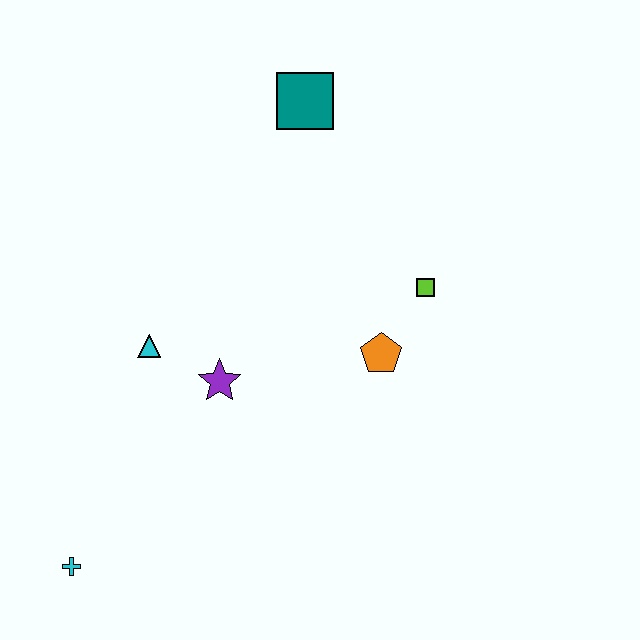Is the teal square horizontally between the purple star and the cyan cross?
No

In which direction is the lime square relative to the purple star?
The lime square is to the right of the purple star.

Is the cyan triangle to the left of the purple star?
Yes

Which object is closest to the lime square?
The orange pentagon is closest to the lime square.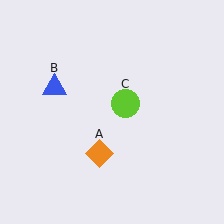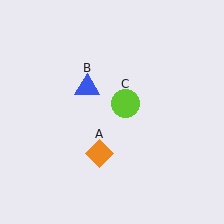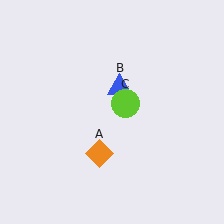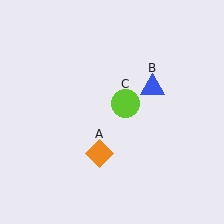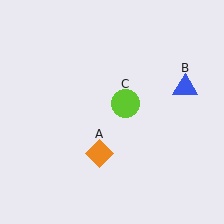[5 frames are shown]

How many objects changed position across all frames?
1 object changed position: blue triangle (object B).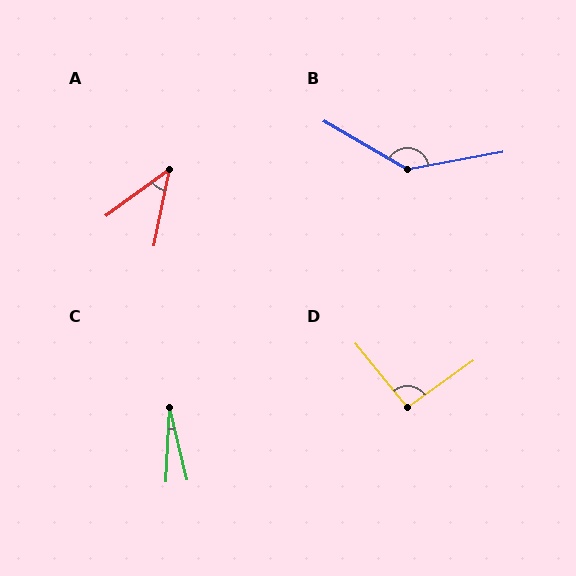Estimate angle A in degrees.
Approximately 42 degrees.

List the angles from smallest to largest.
C (16°), A (42°), D (93°), B (140°).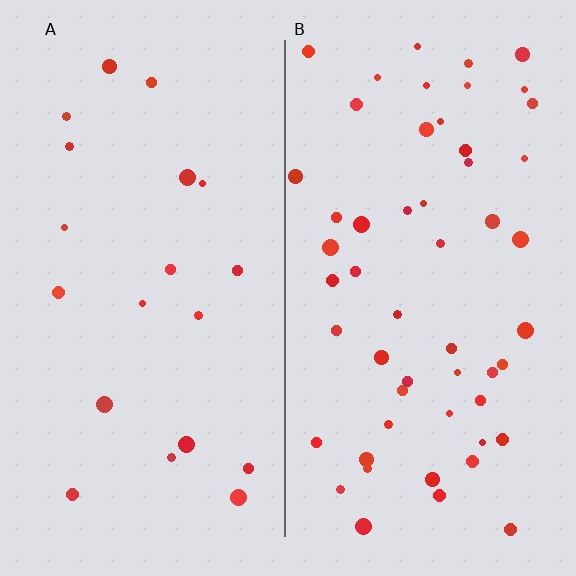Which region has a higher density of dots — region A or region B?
B (the right).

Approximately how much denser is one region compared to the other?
Approximately 2.7× — region B over region A.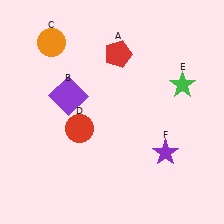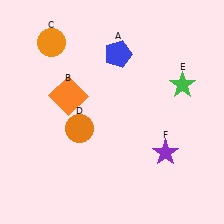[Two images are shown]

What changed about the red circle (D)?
In Image 1, D is red. In Image 2, it changed to orange.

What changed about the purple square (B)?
In Image 1, B is purple. In Image 2, it changed to orange.